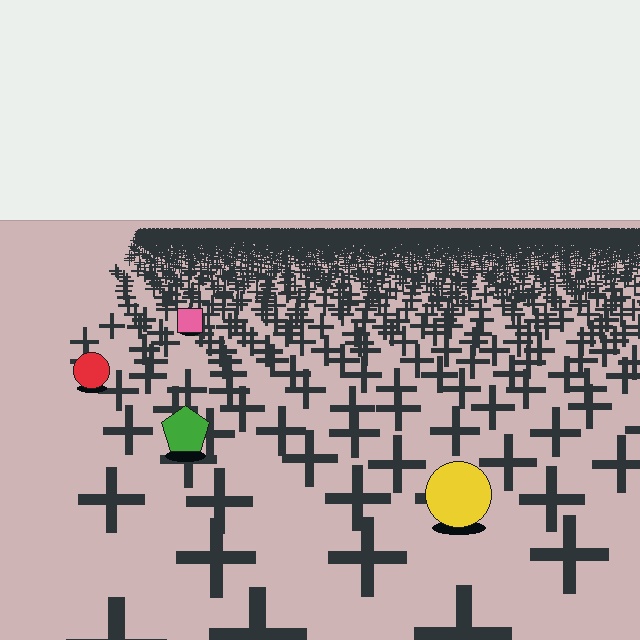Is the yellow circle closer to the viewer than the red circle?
Yes. The yellow circle is closer — you can tell from the texture gradient: the ground texture is coarser near it.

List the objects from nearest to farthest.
From nearest to farthest: the yellow circle, the green pentagon, the red circle, the pink square.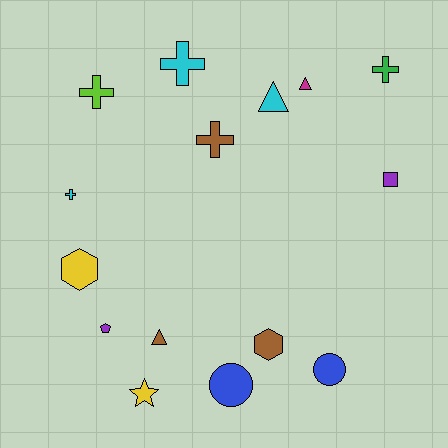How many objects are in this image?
There are 15 objects.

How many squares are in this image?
There is 1 square.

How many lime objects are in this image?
There is 1 lime object.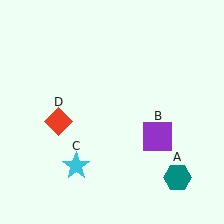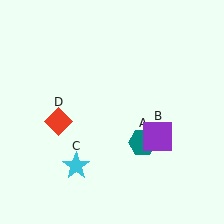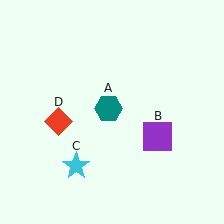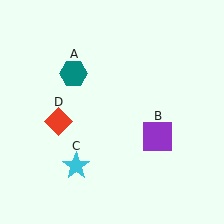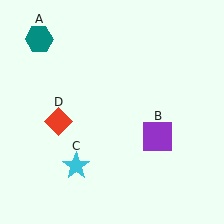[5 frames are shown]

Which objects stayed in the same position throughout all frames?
Purple square (object B) and cyan star (object C) and red diamond (object D) remained stationary.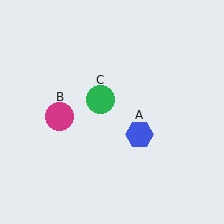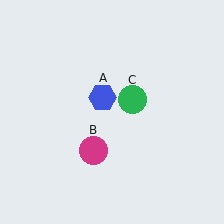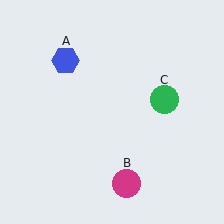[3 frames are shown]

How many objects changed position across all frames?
3 objects changed position: blue hexagon (object A), magenta circle (object B), green circle (object C).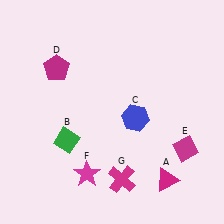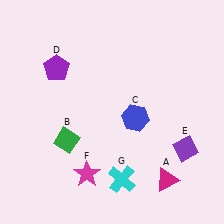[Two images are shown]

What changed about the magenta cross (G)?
In Image 1, G is magenta. In Image 2, it changed to cyan.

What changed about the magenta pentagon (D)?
In Image 1, D is magenta. In Image 2, it changed to purple.